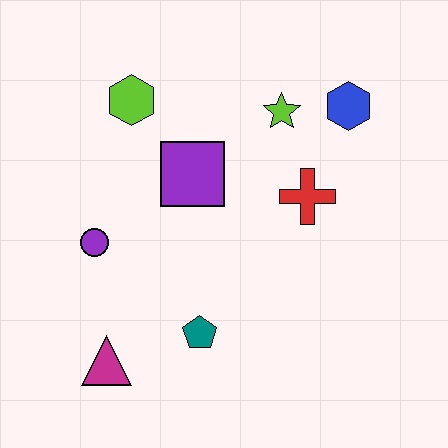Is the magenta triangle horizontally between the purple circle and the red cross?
Yes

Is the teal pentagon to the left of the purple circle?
No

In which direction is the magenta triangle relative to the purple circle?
The magenta triangle is below the purple circle.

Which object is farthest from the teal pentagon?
The blue hexagon is farthest from the teal pentagon.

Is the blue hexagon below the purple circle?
No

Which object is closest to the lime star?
The blue hexagon is closest to the lime star.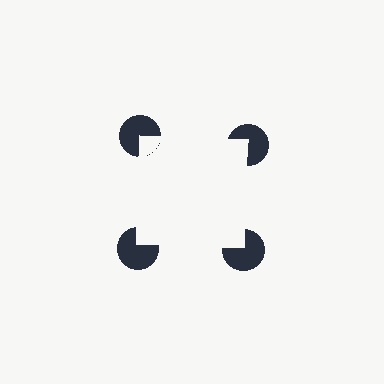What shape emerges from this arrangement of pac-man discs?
An illusory square — its edges are inferred from the aligned wedge cuts in the pac-man discs, not physically drawn.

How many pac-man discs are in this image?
There are 4 — one at each vertex of the illusory square.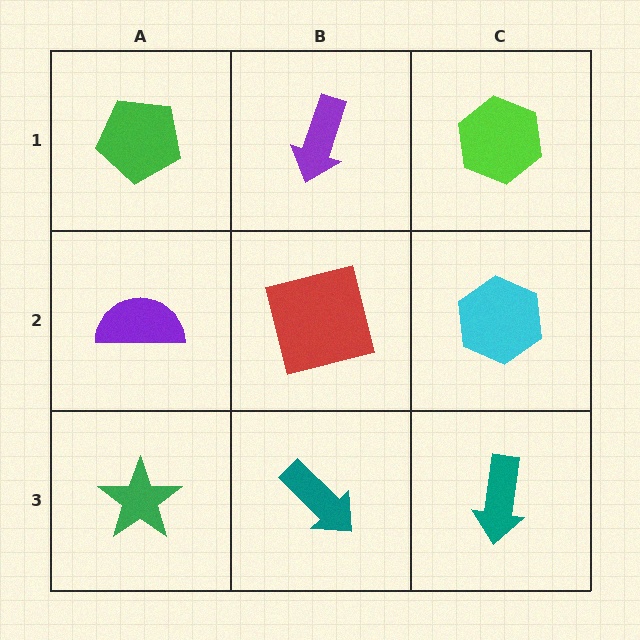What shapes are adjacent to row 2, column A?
A green pentagon (row 1, column A), a green star (row 3, column A), a red square (row 2, column B).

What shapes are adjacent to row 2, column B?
A purple arrow (row 1, column B), a teal arrow (row 3, column B), a purple semicircle (row 2, column A), a cyan hexagon (row 2, column C).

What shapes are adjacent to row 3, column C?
A cyan hexagon (row 2, column C), a teal arrow (row 3, column B).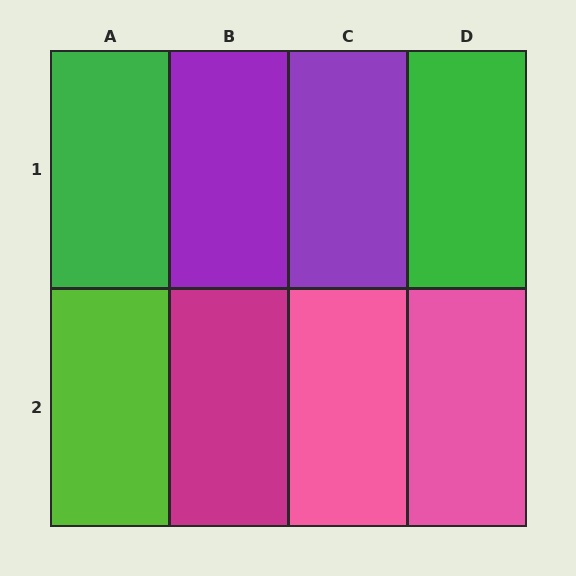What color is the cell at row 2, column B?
Magenta.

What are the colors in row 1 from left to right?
Green, purple, purple, green.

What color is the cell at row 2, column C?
Pink.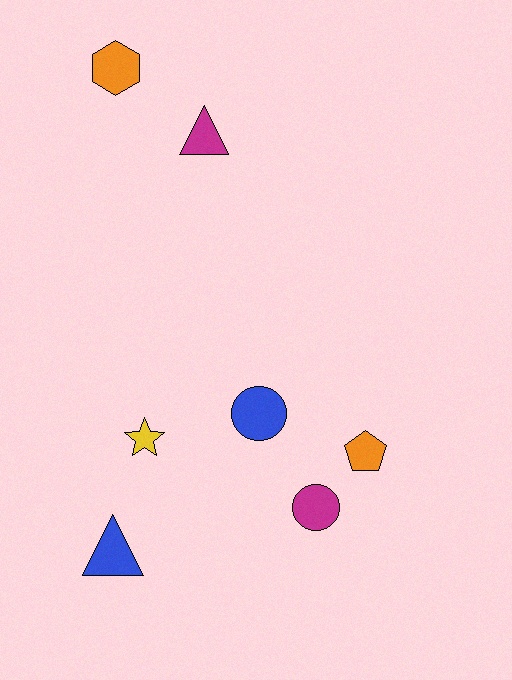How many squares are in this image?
There are no squares.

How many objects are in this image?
There are 7 objects.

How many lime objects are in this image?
There are no lime objects.